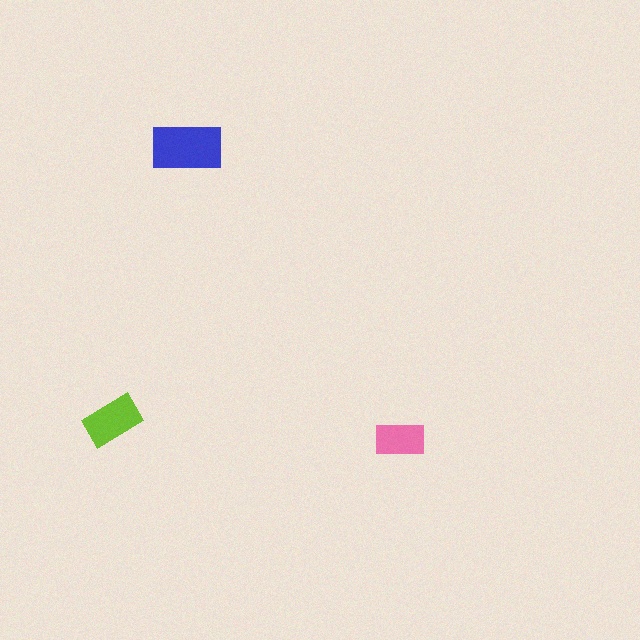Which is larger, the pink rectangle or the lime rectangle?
The lime one.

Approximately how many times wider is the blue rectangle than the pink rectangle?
About 1.5 times wider.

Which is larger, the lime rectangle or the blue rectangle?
The blue one.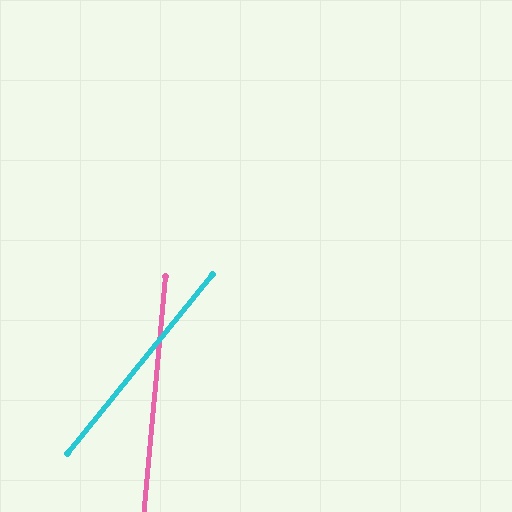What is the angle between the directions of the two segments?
Approximately 34 degrees.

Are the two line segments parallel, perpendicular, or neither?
Neither parallel nor perpendicular — they differ by about 34°.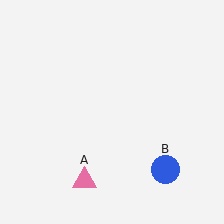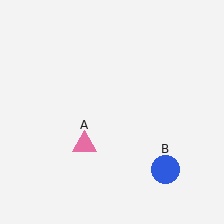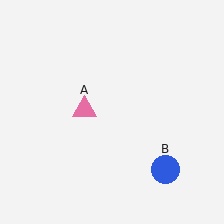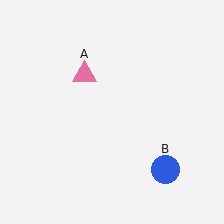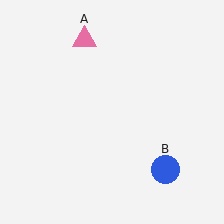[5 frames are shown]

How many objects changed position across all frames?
1 object changed position: pink triangle (object A).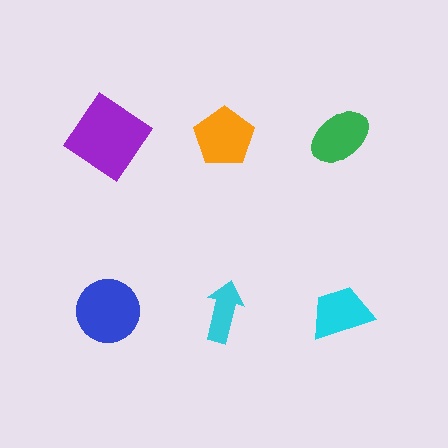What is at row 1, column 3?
A green ellipse.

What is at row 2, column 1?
A blue circle.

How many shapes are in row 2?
3 shapes.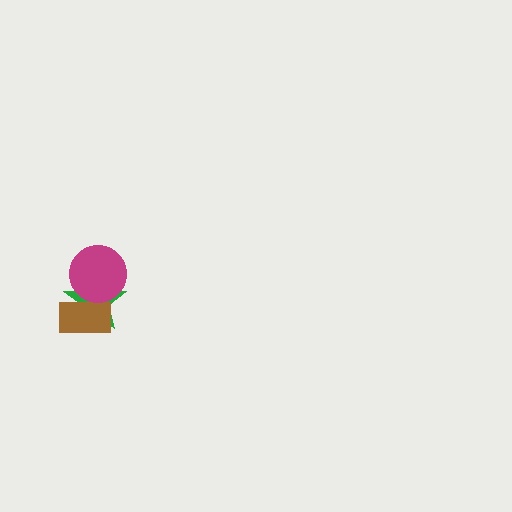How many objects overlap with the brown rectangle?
2 objects overlap with the brown rectangle.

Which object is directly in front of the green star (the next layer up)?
The brown rectangle is directly in front of the green star.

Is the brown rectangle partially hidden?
Yes, it is partially covered by another shape.